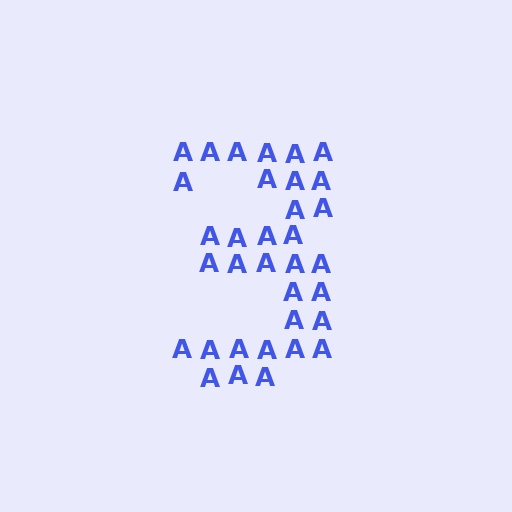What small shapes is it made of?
It is made of small letter A's.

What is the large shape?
The large shape is the digit 3.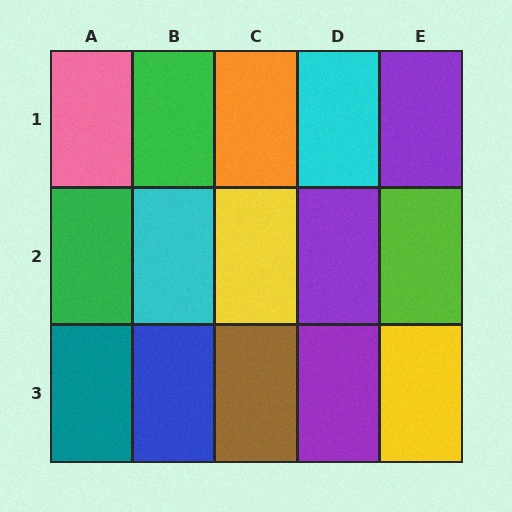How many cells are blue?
1 cell is blue.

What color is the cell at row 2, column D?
Purple.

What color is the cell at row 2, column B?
Cyan.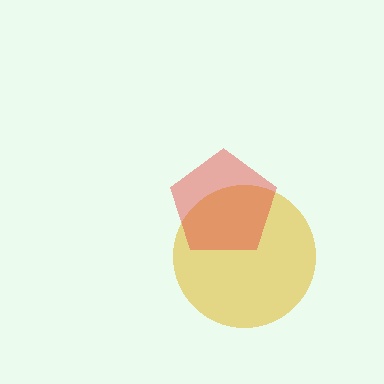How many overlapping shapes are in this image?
There are 2 overlapping shapes in the image.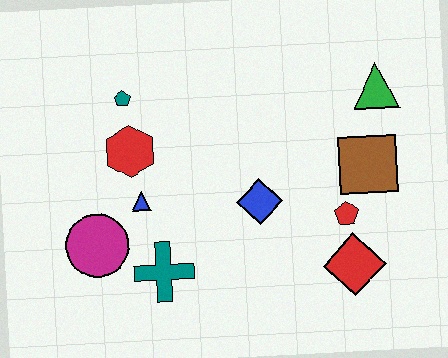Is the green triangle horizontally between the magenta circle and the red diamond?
No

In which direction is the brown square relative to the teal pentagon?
The brown square is to the right of the teal pentagon.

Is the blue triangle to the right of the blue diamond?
No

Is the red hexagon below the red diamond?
No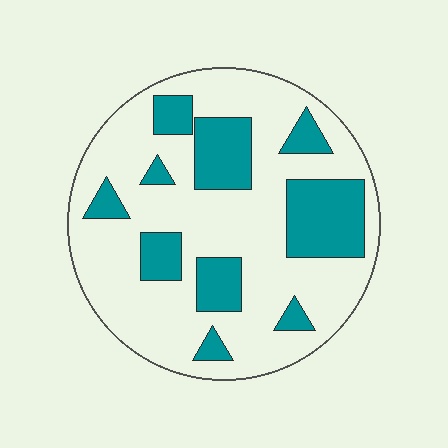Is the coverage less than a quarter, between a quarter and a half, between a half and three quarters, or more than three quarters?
Between a quarter and a half.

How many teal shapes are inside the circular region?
10.